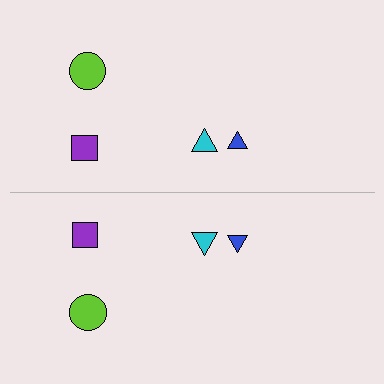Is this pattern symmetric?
Yes, this pattern has bilateral (reflection) symmetry.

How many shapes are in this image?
There are 8 shapes in this image.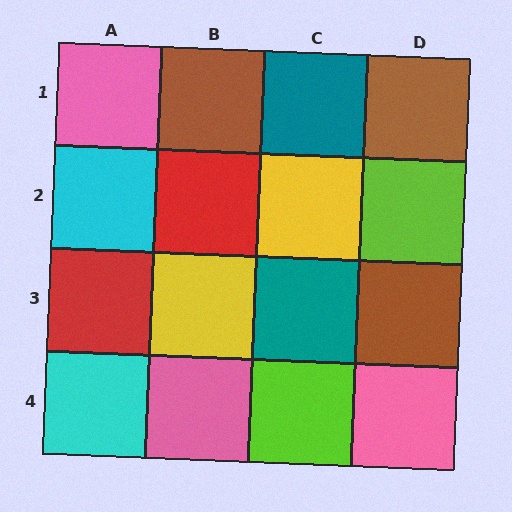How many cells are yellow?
2 cells are yellow.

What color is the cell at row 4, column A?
Cyan.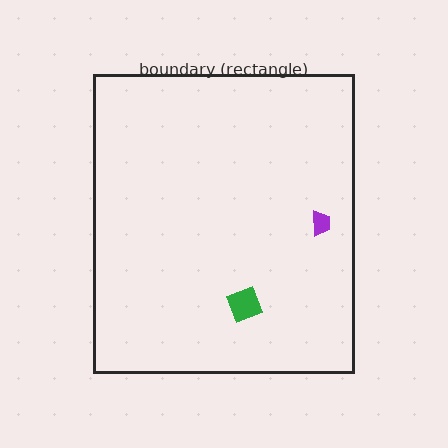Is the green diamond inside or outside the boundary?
Inside.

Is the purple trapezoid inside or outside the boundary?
Inside.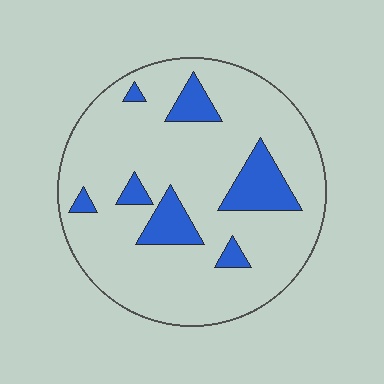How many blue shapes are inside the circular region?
7.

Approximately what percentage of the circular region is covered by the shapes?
Approximately 15%.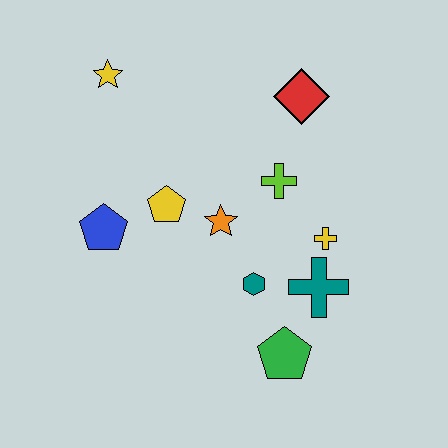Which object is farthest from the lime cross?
The yellow star is farthest from the lime cross.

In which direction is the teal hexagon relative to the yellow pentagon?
The teal hexagon is to the right of the yellow pentagon.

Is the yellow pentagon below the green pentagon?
No